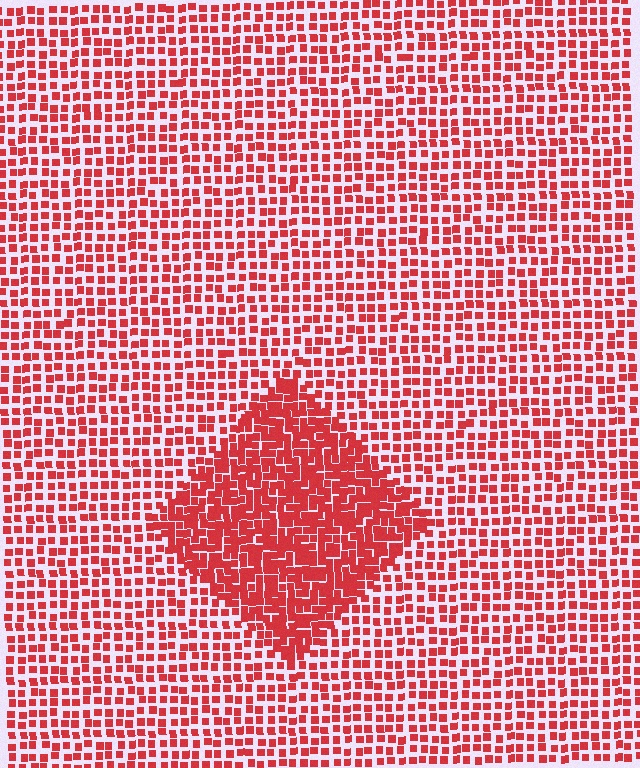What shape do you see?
I see a diamond.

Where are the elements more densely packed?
The elements are more densely packed inside the diamond boundary.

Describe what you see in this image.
The image contains small red elements arranged at two different densities. A diamond-shaped region is visible where the elements are more densely packed than the surrounding area.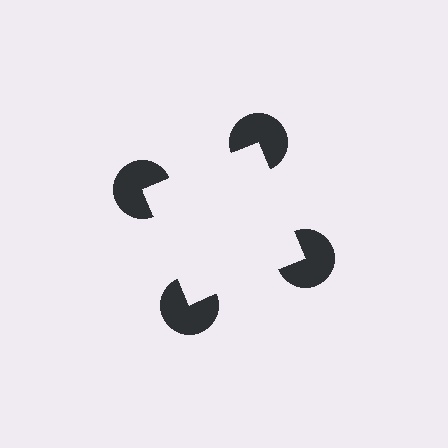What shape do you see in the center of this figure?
An illusory square — its edges are inferred from the aligned wedge cuts in the pac-man discs, not physically drawn.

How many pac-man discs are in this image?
There are 4 — one at each vertex of the illusory square.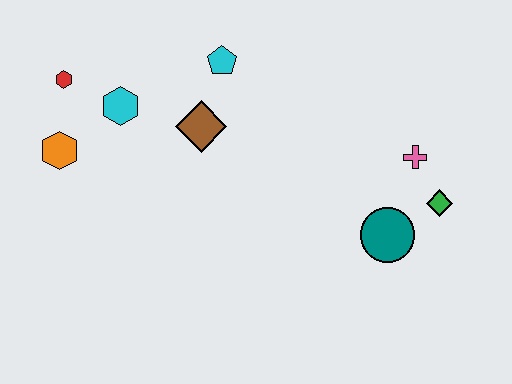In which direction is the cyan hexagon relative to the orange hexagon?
The cyan hexagon is to the right of the orange hexagon.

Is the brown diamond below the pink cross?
No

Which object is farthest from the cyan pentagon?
The green diamond is farthest from the cyan pentagon.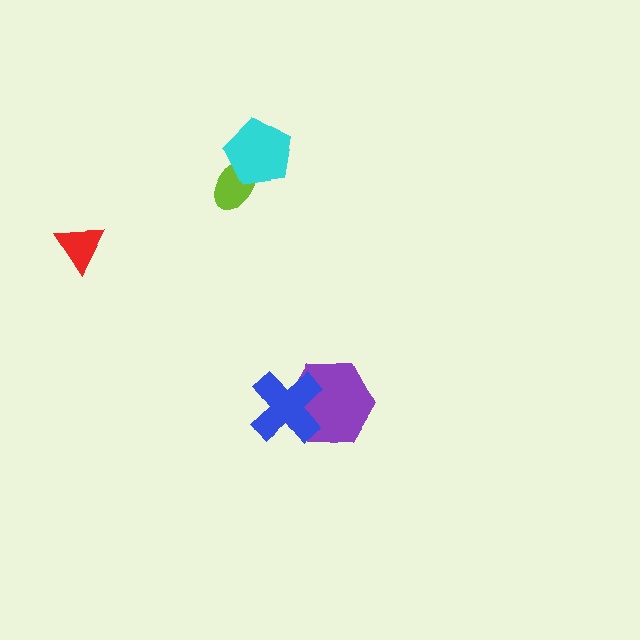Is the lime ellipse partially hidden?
Yes, it is partially covered by another shape.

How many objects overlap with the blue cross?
1 object overlaps with the blue cross.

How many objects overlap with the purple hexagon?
1 object overlaps with the purple hexagon.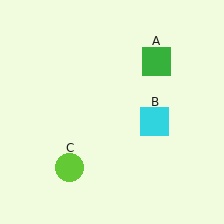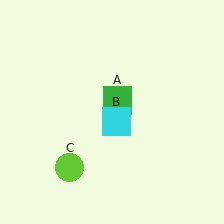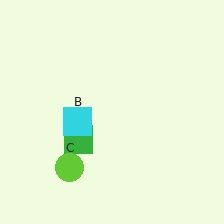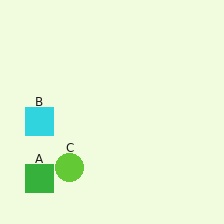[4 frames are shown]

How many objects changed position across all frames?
2 objects changed position: green square (object A), cyan square (object B).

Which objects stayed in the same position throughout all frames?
Lime circle (object C) remained stationary.